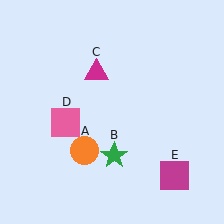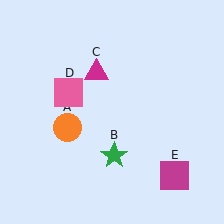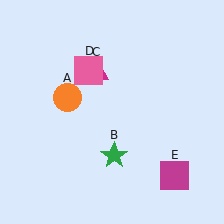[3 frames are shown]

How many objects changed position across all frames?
2 objects changed position: orange circle (object A), pink square (object D).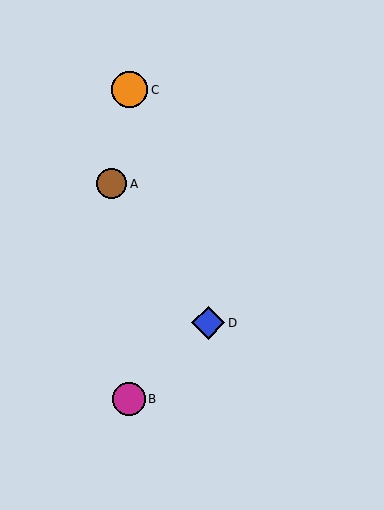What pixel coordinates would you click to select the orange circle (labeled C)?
Click at (130, 90) to select the orange circle C.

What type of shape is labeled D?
Shape D is a blue diamond.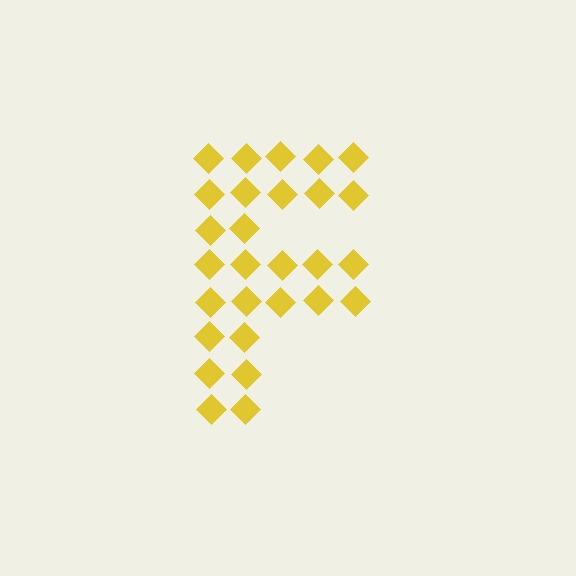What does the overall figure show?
The overall figure shows the letter F.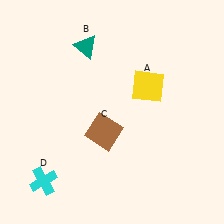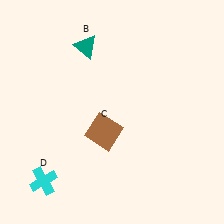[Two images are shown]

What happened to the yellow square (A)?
The yellow square (A) was removed in Image 2. It was in the top-right area of Image 1.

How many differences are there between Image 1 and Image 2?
There is 1 difference between the two images.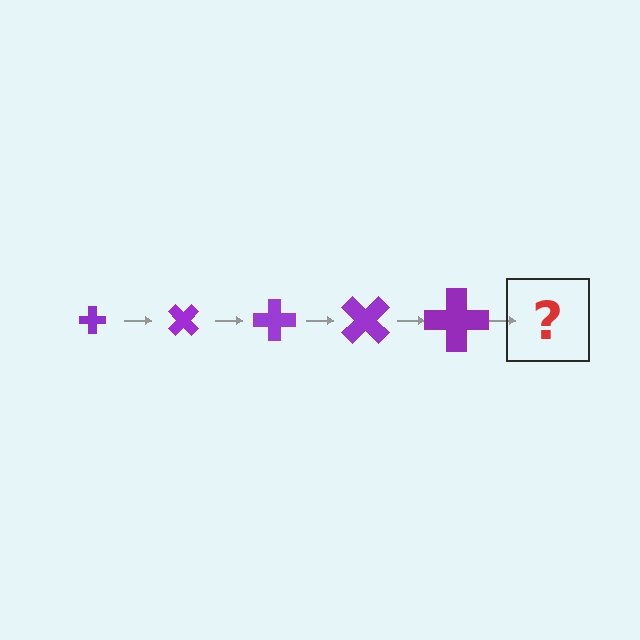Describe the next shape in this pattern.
It should be a cross, larger than the previous one and rotated 225 degrees from the start.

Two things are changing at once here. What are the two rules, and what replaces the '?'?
The two rules are that the cross grows larger each step and it rotates 45 degrees each step. The '?' should be a cross, larger than the previous one and rotated 225 degrees from the start.